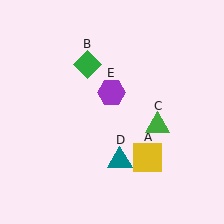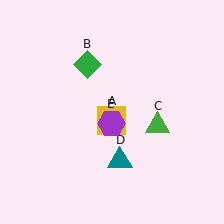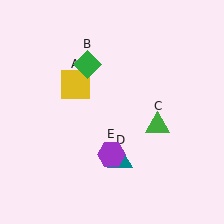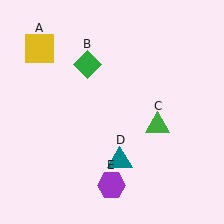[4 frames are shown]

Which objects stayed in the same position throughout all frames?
Green diamond (object B) and green triangle (object C) and teal triangle (object D) remained stationary.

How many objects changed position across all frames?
2 objects changed position: yellow square (object A), purple hexagon (object E).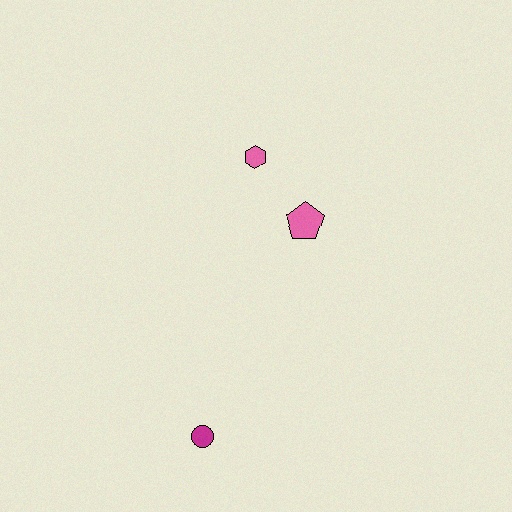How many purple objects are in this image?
There are no purple objects.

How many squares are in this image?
There are no squares.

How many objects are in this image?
There are 3 objects.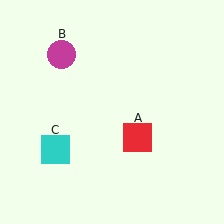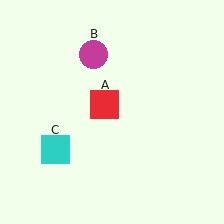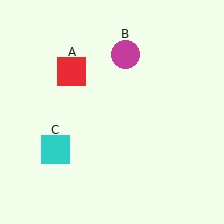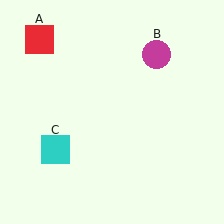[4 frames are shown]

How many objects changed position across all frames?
2 objects changed position: red square (object A), magenta circle (object B).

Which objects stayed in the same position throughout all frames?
Cyan square (object C) remained stationary.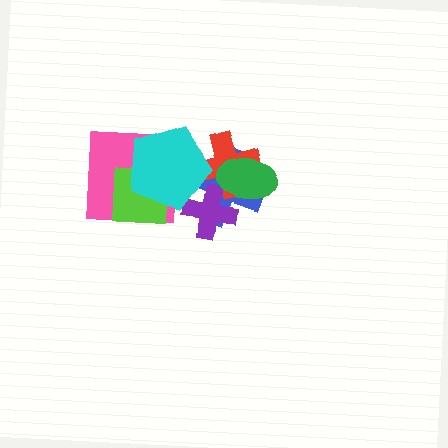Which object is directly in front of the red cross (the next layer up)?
The purple cross is directly in front of the red cross.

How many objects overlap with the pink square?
2 objects overlap with the pink square.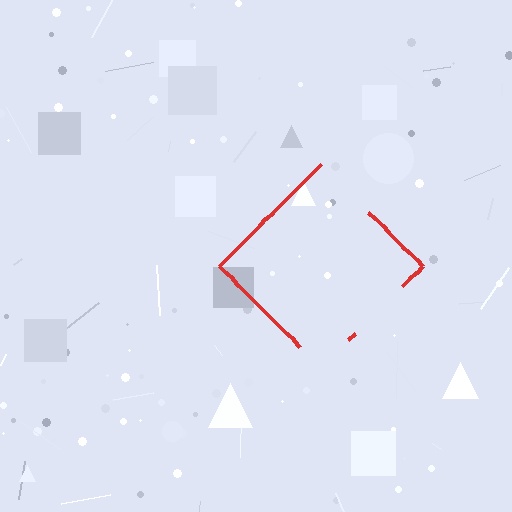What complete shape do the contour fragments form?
The contour fragments form a diamond.